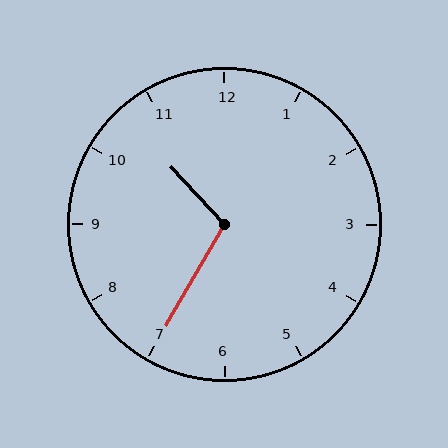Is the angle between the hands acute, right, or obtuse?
It is obtuse.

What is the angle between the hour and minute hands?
Approximately 108 degrees.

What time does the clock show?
10:35.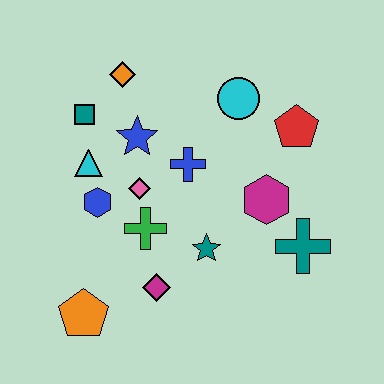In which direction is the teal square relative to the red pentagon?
The teal square is to the left of the red pentagon.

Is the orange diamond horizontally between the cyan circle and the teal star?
No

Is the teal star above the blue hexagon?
No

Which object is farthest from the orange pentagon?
The red pentagon is farthest from the orange pentagon.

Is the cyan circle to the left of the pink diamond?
No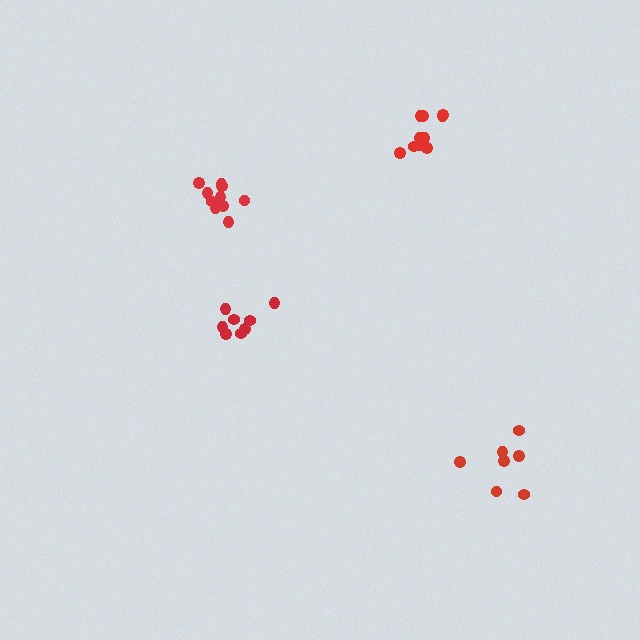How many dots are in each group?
Group 1: 7 dots, Group 2: 10 dots, Group 3: 8 dots, Group 4: 10 dots (35 total).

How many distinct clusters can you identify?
There are 4 distinct clusters.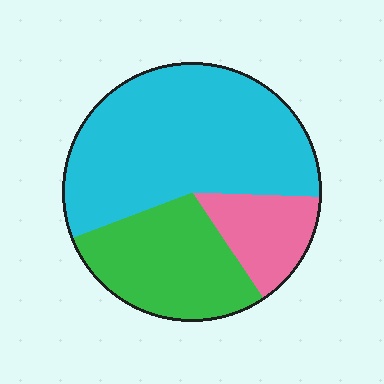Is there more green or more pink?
Green.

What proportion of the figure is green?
Green covers about 30% of the figure.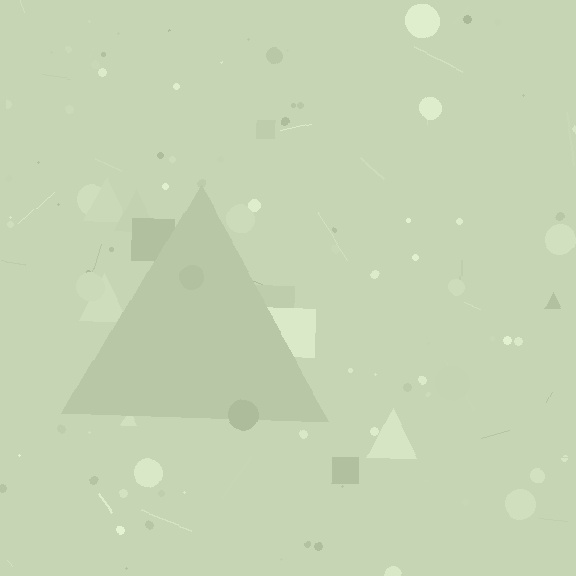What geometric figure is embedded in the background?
A triangle is embedded in the background.